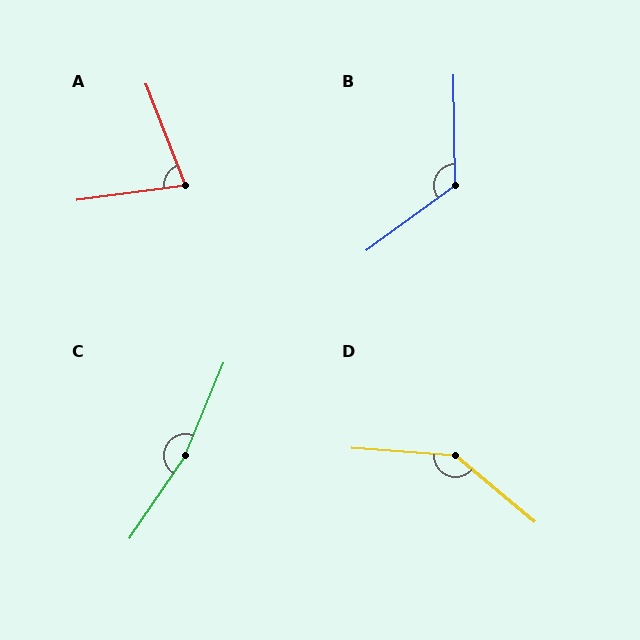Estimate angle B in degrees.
Approximately 125 degrees.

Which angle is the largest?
C, at approximately 169 degrees.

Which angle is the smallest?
A, at approximately 77 degrees.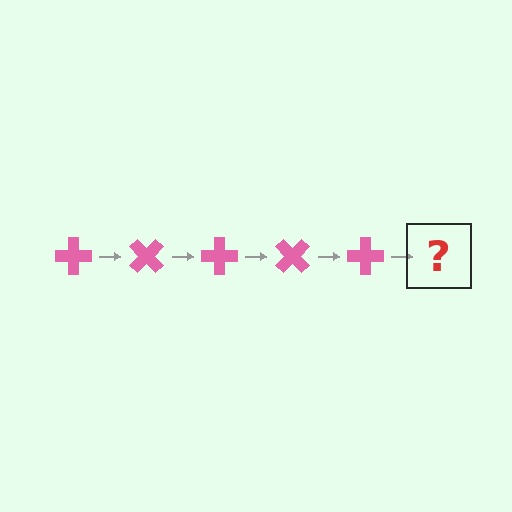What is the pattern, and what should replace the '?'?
The pattern is that the cross rotates 45 degrees each step. The '?' should be a pink cross rotated 225 degrees.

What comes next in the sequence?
The next element should be a pink cross rotated 225 degrees.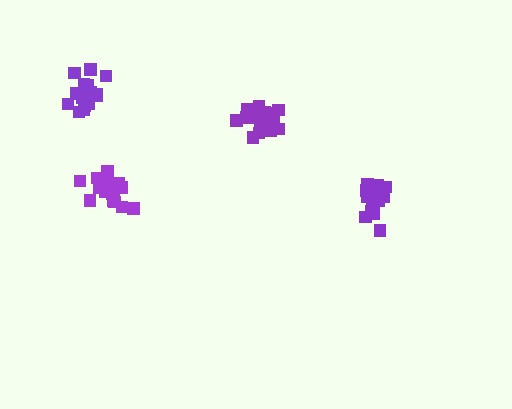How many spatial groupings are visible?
There are 4 spatial groupings.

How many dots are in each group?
Group 1: 16 dots, Group 2: 19 dots, Group 3: 19 dots, Group 4: 17 dots (71 total).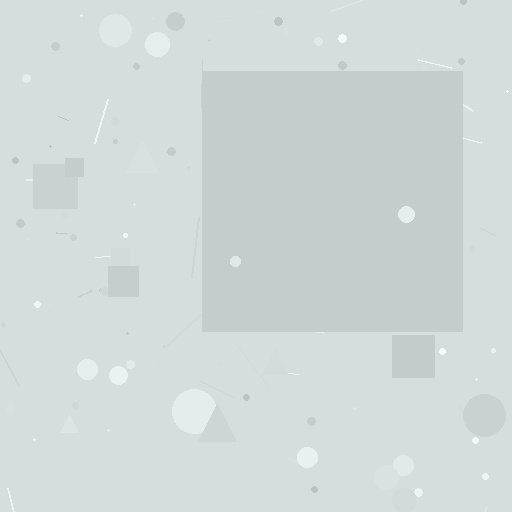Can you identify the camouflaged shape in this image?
The camouflaged shape is a square.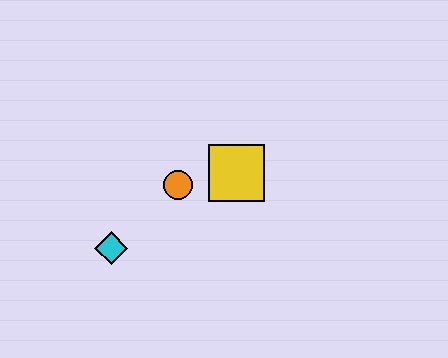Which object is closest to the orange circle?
The yellow square is closest to the orange circle.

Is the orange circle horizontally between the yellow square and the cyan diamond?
Yes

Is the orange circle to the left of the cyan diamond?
No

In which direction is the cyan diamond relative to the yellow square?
The cyan diamond is to the left of the yellow square.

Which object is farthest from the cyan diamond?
The yellow square is farthest from the cyan diamond.